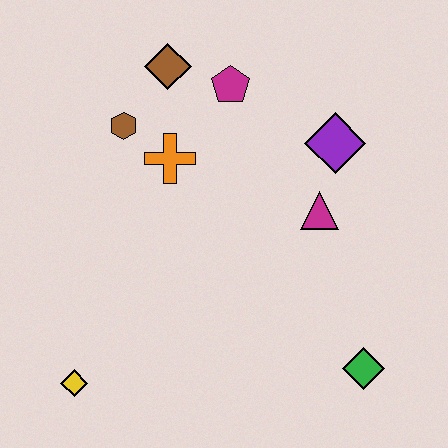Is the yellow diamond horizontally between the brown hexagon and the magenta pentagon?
No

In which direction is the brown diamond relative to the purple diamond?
The brown diamond is to the left of the purple diamond.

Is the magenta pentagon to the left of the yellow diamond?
No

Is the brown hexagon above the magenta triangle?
Yes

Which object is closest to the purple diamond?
The magenta triangle is closest to the purple diamond.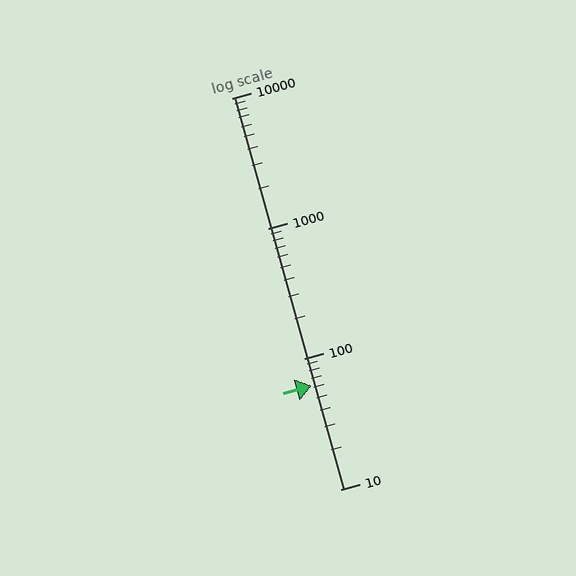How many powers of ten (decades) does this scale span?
The scale spans 3 decades, from 10 to 10000.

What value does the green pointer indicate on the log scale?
The pointer indicates approximately 62.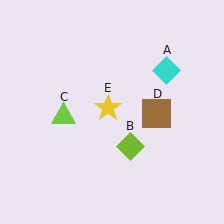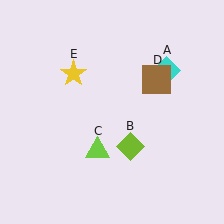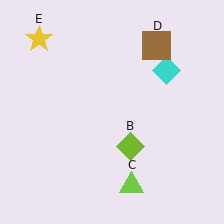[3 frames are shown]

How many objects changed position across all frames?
3 objects changed position: lime triangle (object C), brown square (object D), yellow star (object E).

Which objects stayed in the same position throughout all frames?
Cyan diamond (object A) and lime diamond (object B) remained stationary.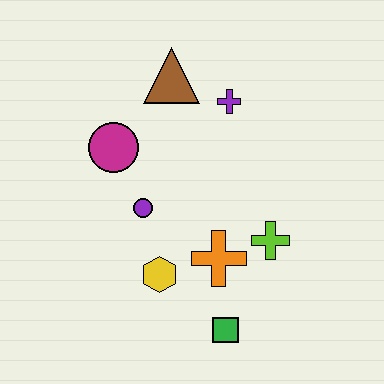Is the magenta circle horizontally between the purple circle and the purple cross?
No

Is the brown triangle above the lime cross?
Yes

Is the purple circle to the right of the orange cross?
No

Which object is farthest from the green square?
The brown triangle is farthest from the green square.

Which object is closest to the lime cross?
The orange cross is closest to the lime cross.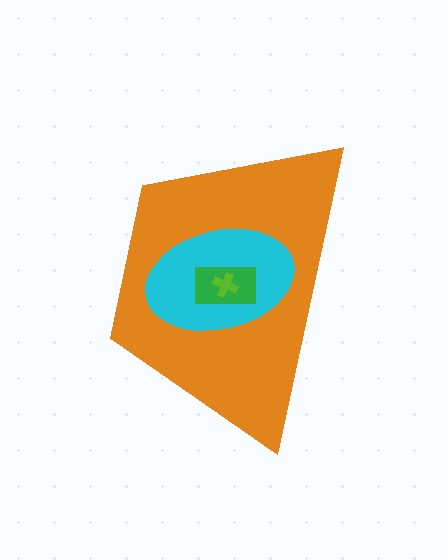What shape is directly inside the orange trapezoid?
The cyan ellipse.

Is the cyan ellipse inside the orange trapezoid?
Yes.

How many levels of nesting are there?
4.